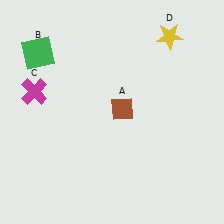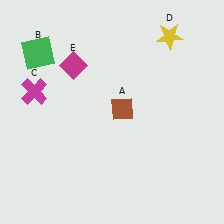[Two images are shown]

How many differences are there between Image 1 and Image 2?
There is 1 difference between the two images.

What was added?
A magenta diamond (E) was added in Image 2.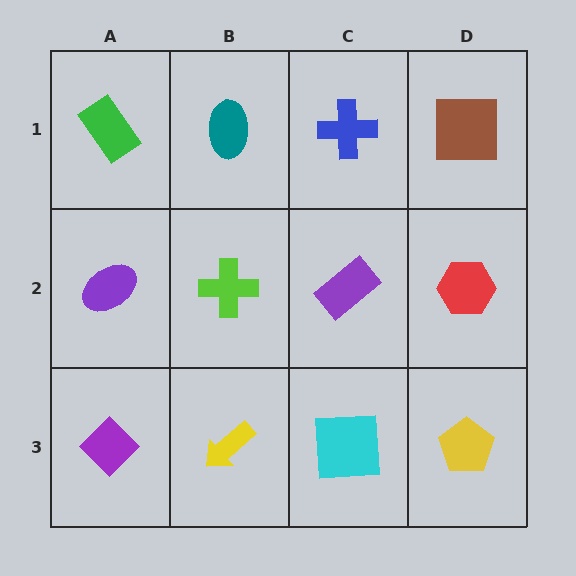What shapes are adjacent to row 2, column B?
A teal ellipse (row 1, column B), a yellow arrow (row 3, column B), a purple ellipse (row 2, column A), a purple rectangle (row 2, column C).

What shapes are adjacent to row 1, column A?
A purple ellipse (row 2, column A), a teal ellipse (row 1, column B).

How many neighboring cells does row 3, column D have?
2.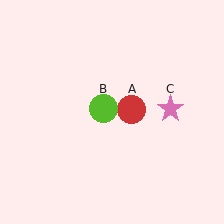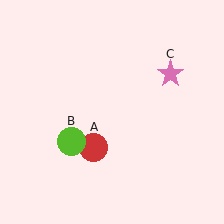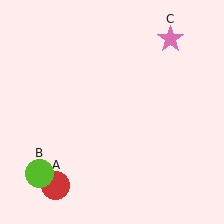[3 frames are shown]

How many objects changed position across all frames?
3 objects changed position: red circle (object A), lime circle (object B), pink star (object C).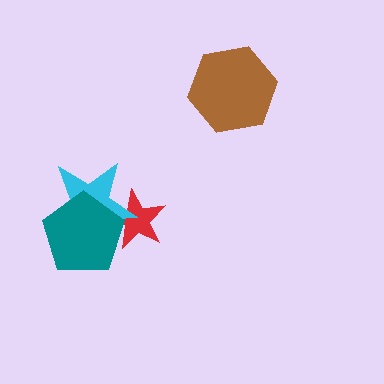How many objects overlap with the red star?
2 objects overlap with the red star.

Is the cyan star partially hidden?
Yes, it is partially covered by another shape.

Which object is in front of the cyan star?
The teal pentagon is in front of the cyan star.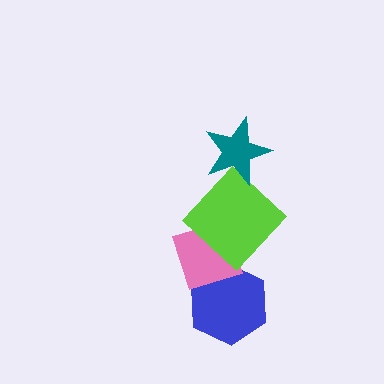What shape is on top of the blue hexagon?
The pink diamond is on top of the blue hexagon.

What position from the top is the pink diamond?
The pink diamond is 3rd from the top.